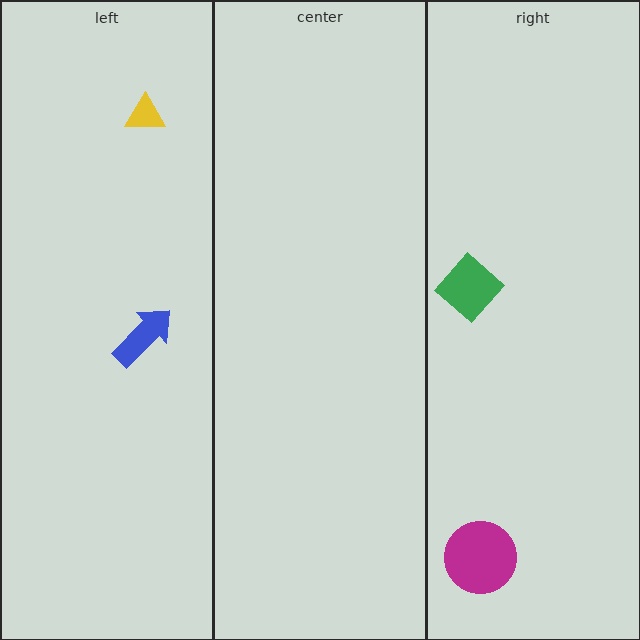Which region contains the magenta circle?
The right region.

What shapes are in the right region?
The magenta circle, the green diamond.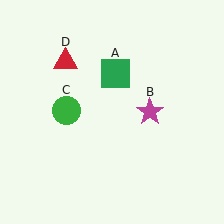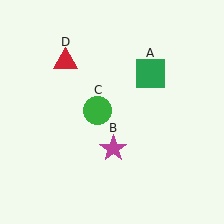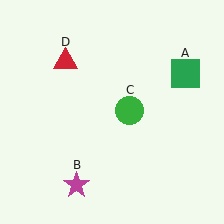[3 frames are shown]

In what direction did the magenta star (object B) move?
The magenta star (object B) moved down and to the left.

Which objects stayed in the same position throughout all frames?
Red triangle (object D) remained stationary.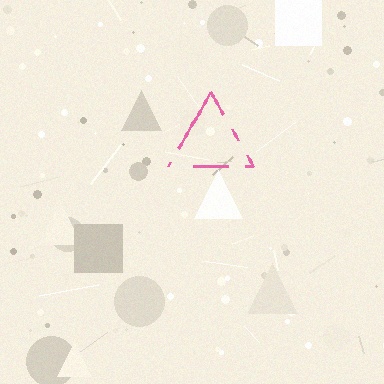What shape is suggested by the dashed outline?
The dashed outline suggests a triangle.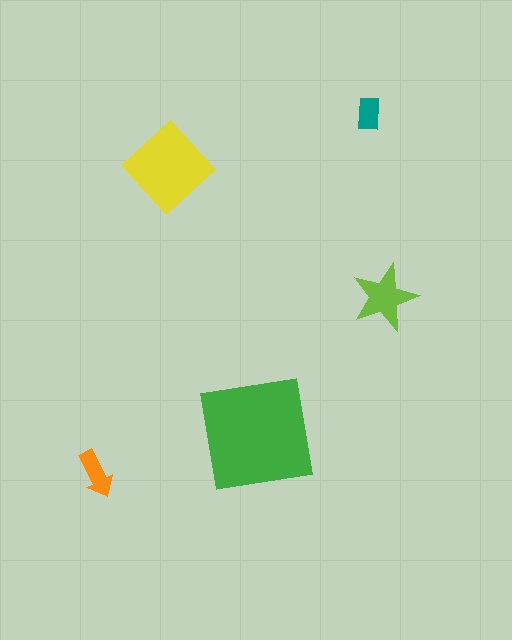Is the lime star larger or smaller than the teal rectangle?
Larger.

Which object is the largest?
The green square.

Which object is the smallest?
The teal rectangle.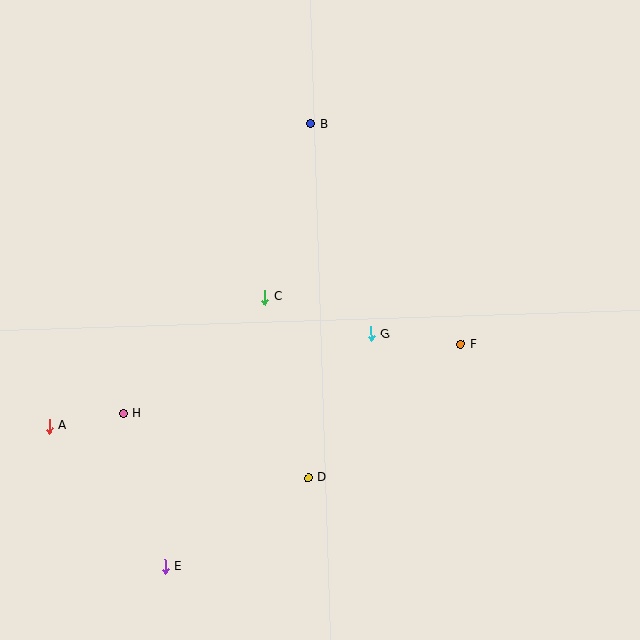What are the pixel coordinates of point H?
Point H is at (123, 413).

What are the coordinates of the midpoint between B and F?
The midpoint between B and F is at (386, 234).